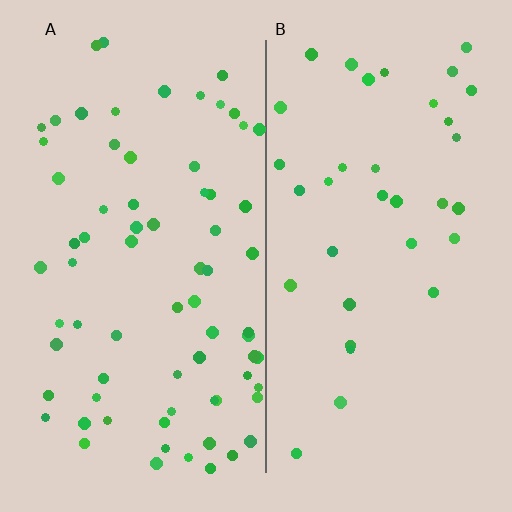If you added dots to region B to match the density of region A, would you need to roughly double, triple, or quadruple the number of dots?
Approximately double.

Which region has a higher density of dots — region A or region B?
A (the left).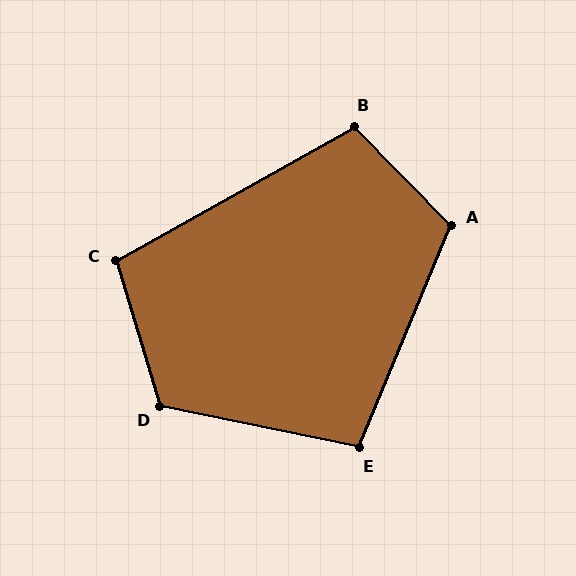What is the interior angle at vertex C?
Approximately 103 degrees (obtuse).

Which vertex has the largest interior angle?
D, at approximately 118 degrees.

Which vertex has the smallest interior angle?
E, at approximately 101 degrees.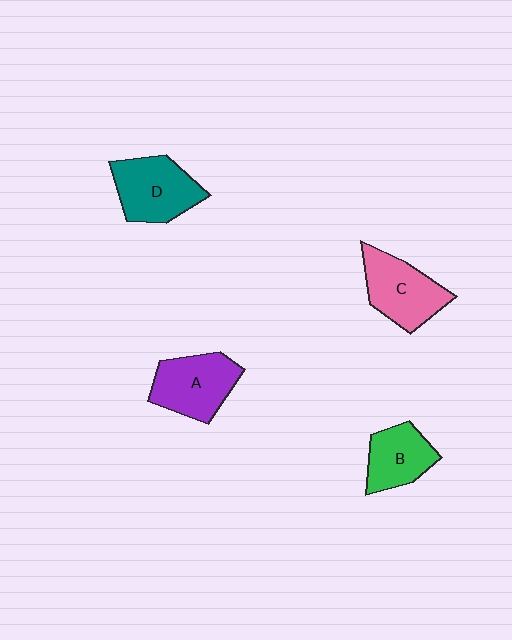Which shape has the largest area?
Shape D (teal).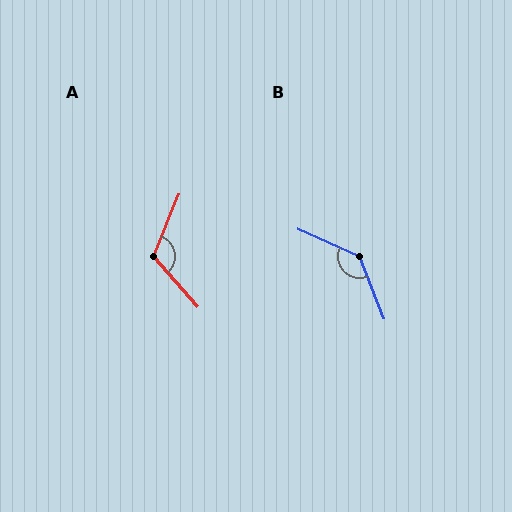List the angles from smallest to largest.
A (116°), B (135°).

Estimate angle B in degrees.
Approximately 135 degrees.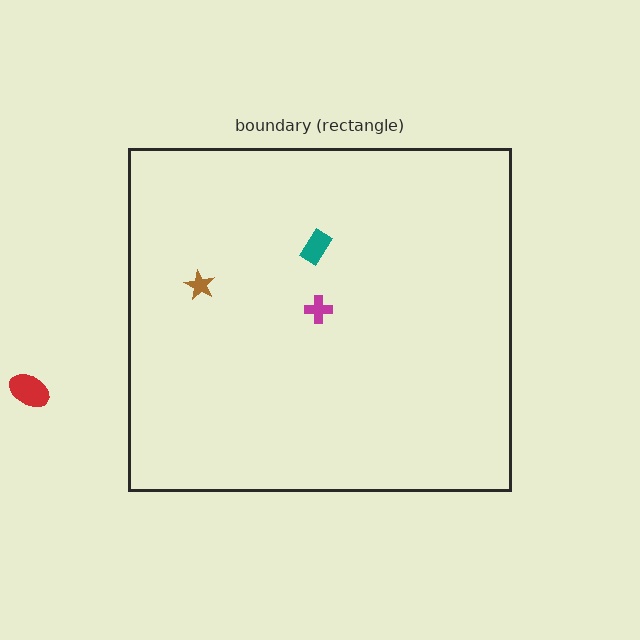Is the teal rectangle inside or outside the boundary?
Inside.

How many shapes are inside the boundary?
3 inside, 1 outside.